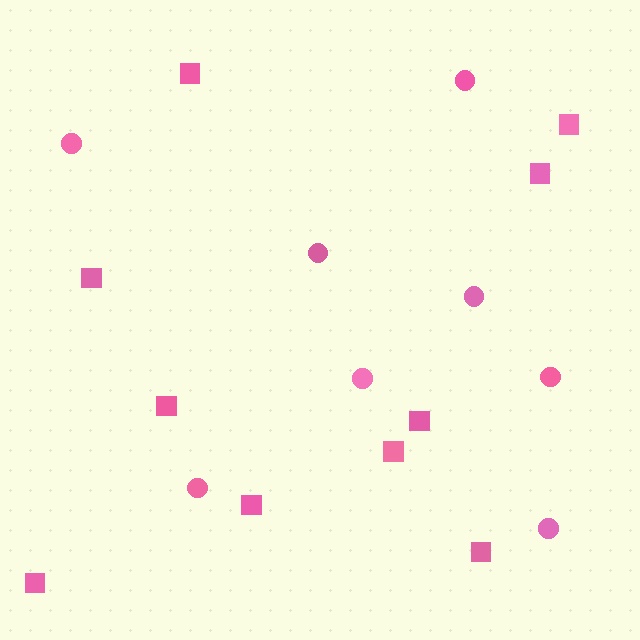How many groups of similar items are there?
There are 2 groups: one group of circles (8) and one group of squares (10).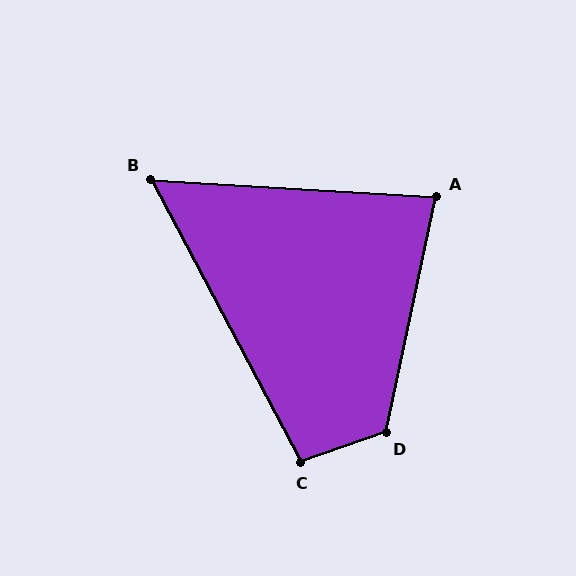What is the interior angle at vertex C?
Approximately 99 degrees (obtuse).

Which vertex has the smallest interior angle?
B, at approximately 59 degrees.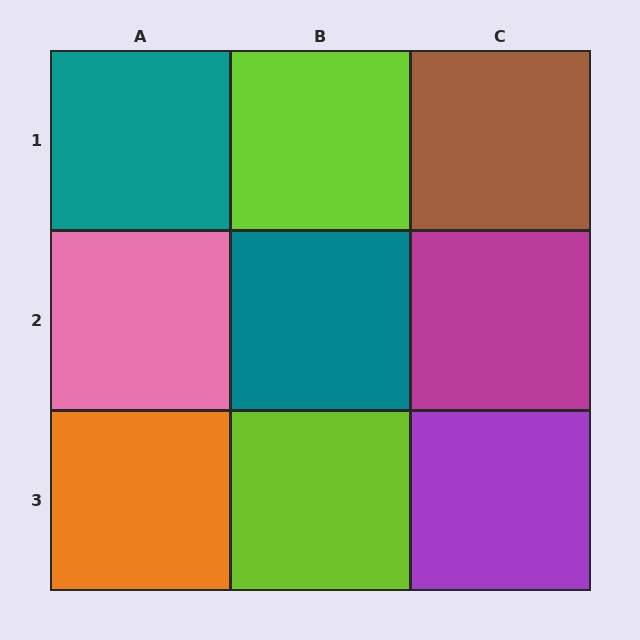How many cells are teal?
2 cells are teal.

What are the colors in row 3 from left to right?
Orange, lime, purple.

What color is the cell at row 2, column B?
Teal.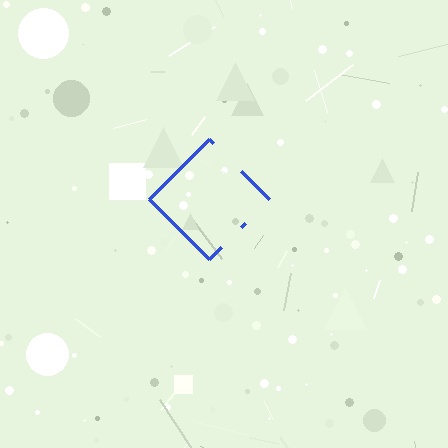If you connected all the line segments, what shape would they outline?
They would outline a diamond.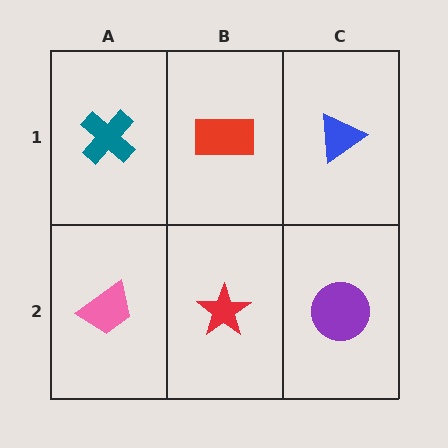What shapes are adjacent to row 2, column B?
A red rectangle (row 1, column B), a pink trapezoid (row 2, column A), a purple circle (row 2, column C).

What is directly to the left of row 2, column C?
A red star.